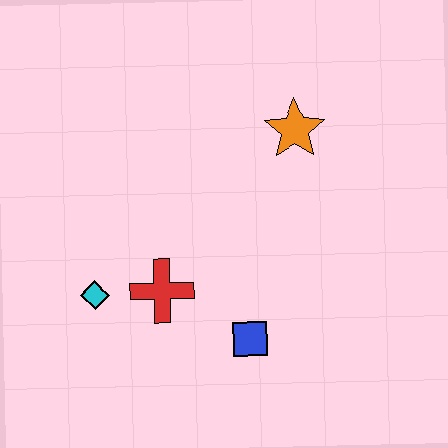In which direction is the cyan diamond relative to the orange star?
The cyan diamond is to the left of the orange star.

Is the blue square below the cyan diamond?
Yes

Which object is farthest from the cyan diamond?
The orange star is farthest from the cyan diamond.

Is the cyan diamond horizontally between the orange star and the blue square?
No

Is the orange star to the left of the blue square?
No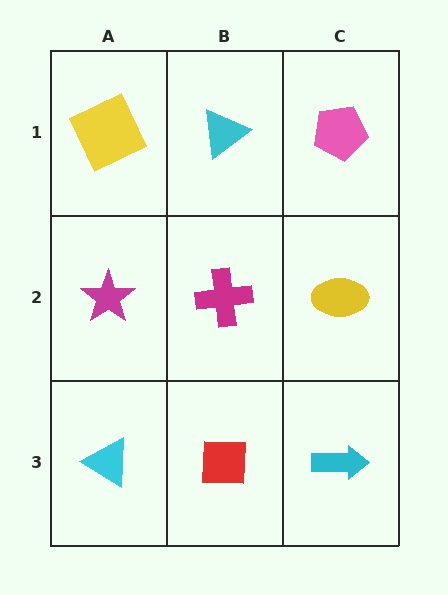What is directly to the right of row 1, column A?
A cyan triangle.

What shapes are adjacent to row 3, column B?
A magenta cross (row 2, column B), a cyan triangle (row 3, column A), a cyan arrow (row 3, column C).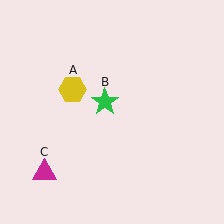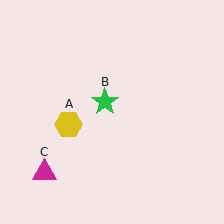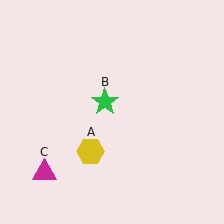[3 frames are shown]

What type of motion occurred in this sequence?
The yellow hexagon (object A) rotated counterclockwise around the center of the scene.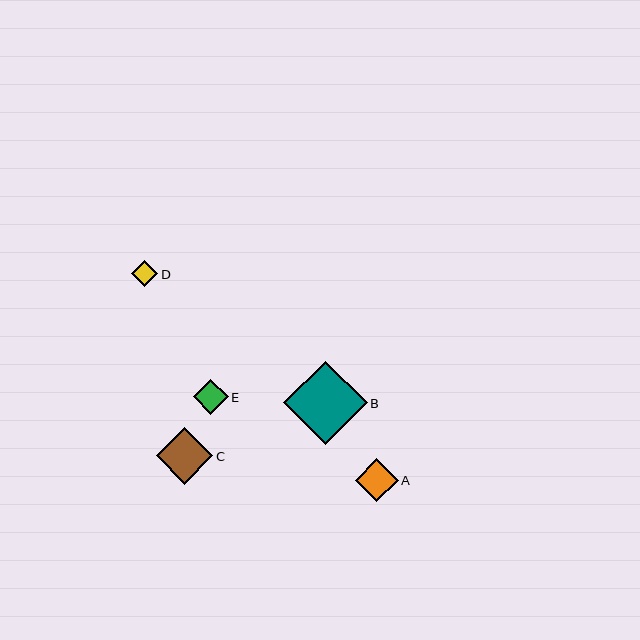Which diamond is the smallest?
Diamond D is the smallest with a size of approximately 27 pixels.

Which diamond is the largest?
Diamond B is the largest with a size of approximately 83 pixels.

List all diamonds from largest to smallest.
From largest to smallest: B, C, A, E, D.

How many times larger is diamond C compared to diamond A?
Diamond C is approximately 1.3 times the size of diamond A.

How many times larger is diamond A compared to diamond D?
Diamond A is approximately 1.6 times the size of diamond D.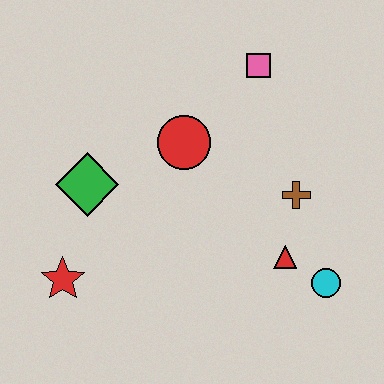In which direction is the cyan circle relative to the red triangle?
The cyan circle is to the right of the red triangle.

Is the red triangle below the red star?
No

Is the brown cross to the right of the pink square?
Yes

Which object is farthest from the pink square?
The red star is farthest from the pink square.